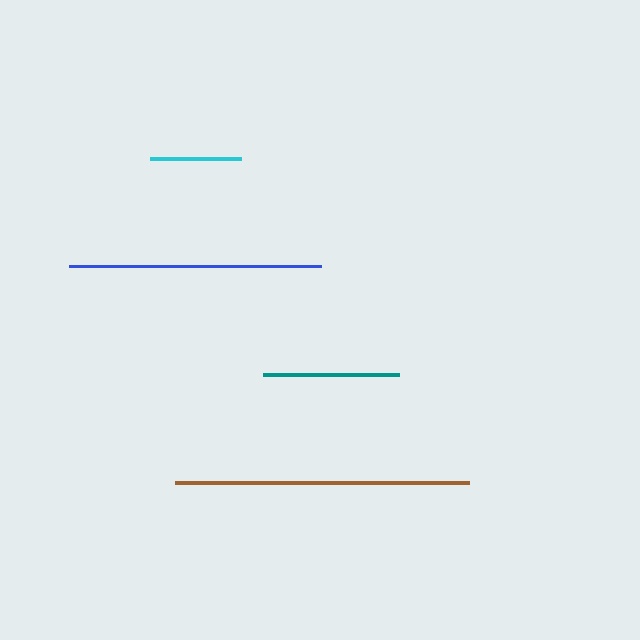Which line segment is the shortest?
The cyan line is the shortest at approximately 91 pixels.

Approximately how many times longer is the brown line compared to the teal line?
The brown line is approximately 2.2 times the length of the teal line.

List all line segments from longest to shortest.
From longest to shortest: brown, blue, teal, cyan.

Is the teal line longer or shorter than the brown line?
The brown line is longer than the teal line.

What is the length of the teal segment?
The teal segment is approximately 136 pixels long.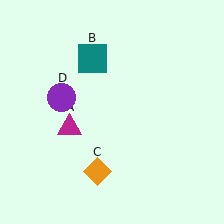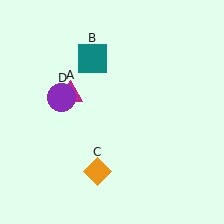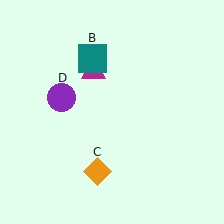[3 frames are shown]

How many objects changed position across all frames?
1 object changed position: magenta triangle (object A).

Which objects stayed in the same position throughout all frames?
Teal square (object B) and orange diamond (object C) and purple circle (object D) remained stationary.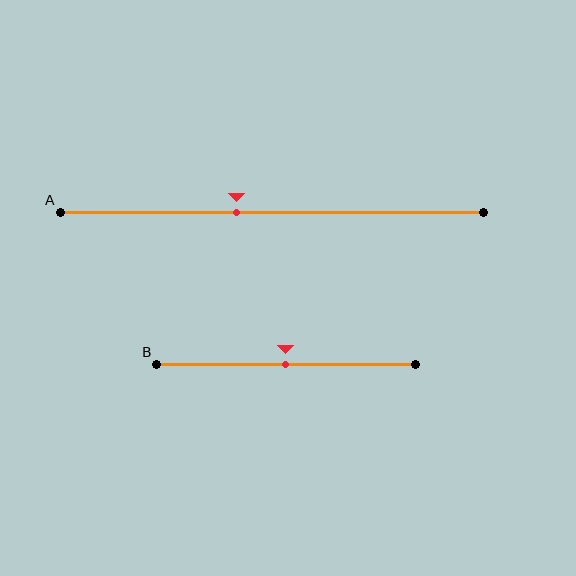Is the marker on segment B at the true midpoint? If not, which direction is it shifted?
Yes, the marker on segment B is at the true midpoint.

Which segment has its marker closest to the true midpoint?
Segment B has its marker closest to the true midpoint.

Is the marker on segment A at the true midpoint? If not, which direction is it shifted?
No, the marker on segment A is shifted to the left by about 8% of the segment length.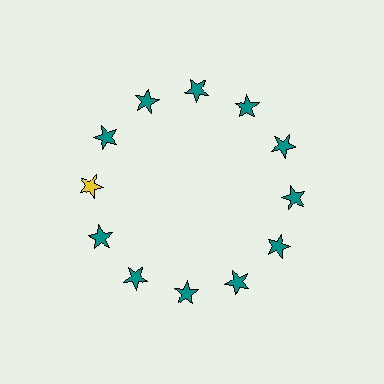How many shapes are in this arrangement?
There are 12 shapes arranged in a ring pattern.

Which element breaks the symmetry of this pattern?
The yellow star at roughly the 9 o'clock position breaks the symmetry. All other shapes are teal stars.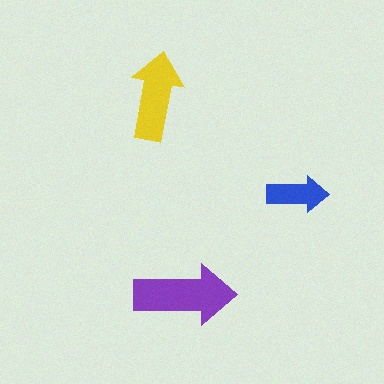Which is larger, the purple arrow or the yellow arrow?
The purple one.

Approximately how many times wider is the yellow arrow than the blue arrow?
About 1.5 times wider.